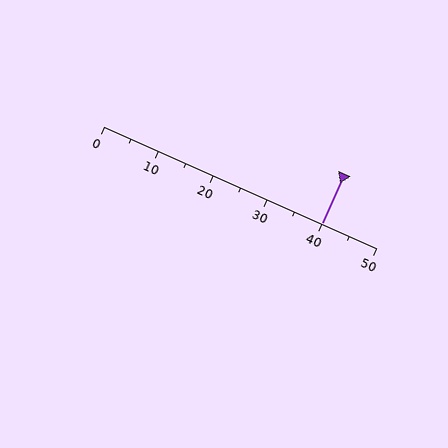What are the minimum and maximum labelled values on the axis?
The axis runs from 0 to 50.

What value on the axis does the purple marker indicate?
The marker indicates approximately 40.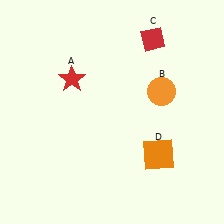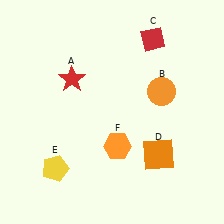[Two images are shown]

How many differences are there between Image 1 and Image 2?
There are 2 differences between the two images.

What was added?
A yellow pentagon (E), an orange hexagon (F) were added in Image 2.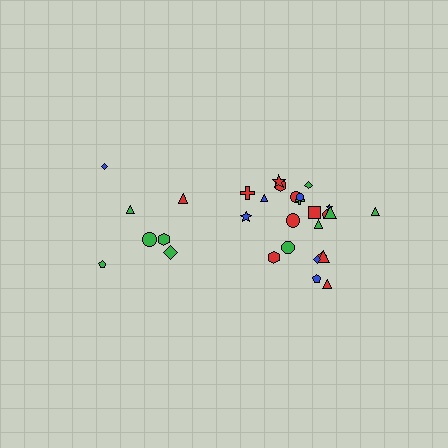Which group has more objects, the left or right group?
The right group.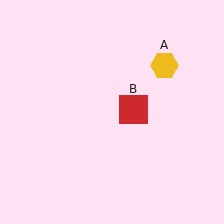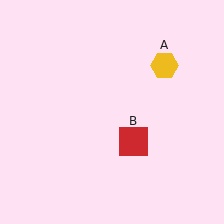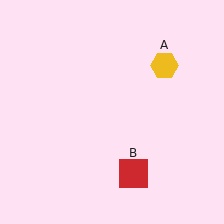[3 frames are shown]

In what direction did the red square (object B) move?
The red square (object B) moved down.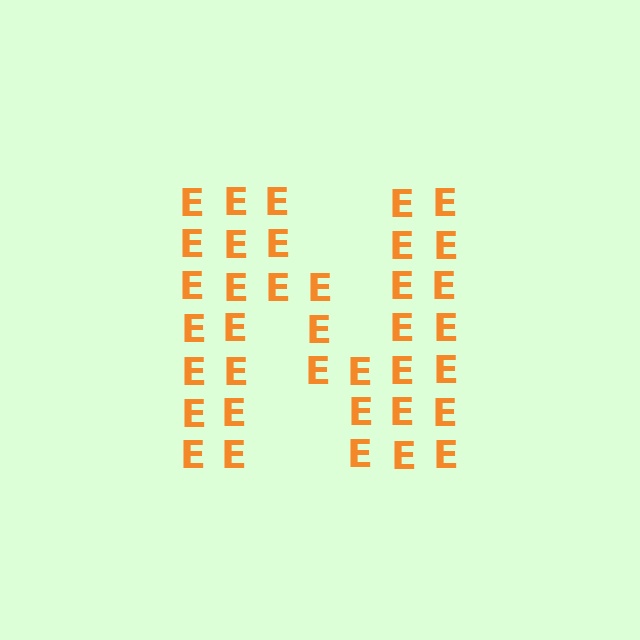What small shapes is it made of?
It is made of small letter E's.